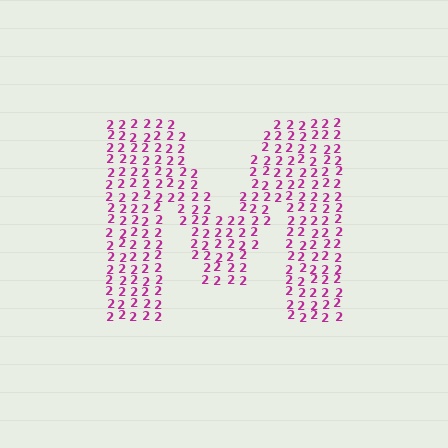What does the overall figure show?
The overall figure shows the letter M.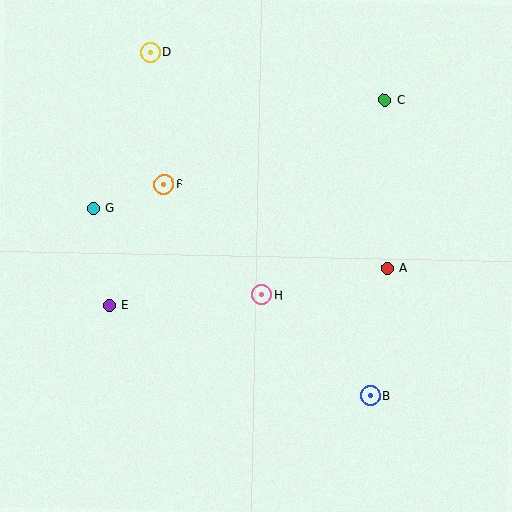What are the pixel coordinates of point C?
Point C is at (385, 100).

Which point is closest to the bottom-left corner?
Point E is closest to the bottom-left corner.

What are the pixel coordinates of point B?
Point B is at (370, 396).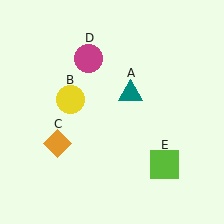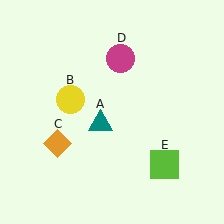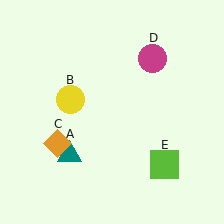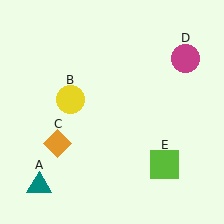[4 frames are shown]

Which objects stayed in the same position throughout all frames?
Yellow circle (object B) and orange diamond (object C) and lime square (object E) remained stationary.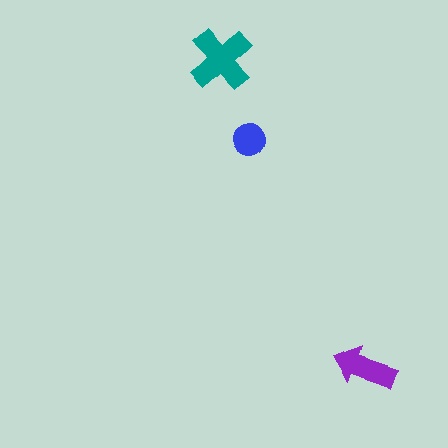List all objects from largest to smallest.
The teal cross, the purple arrow, the blue circle.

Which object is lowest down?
The purple arrow is bottommost.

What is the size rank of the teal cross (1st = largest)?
1st.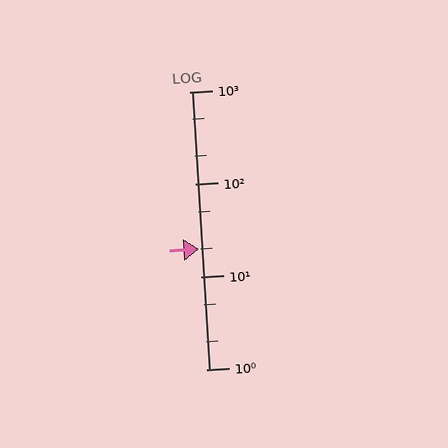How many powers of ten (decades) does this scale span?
The scale spans 3 decades, from 1 to 1000.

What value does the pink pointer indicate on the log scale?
The pointer indicates approximately 20.